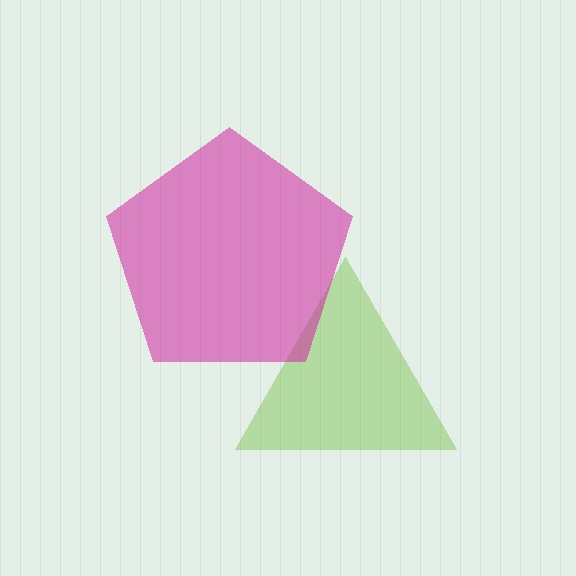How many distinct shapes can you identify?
There are 2 distinct shapes: a lime triangle, a magenta pentagon.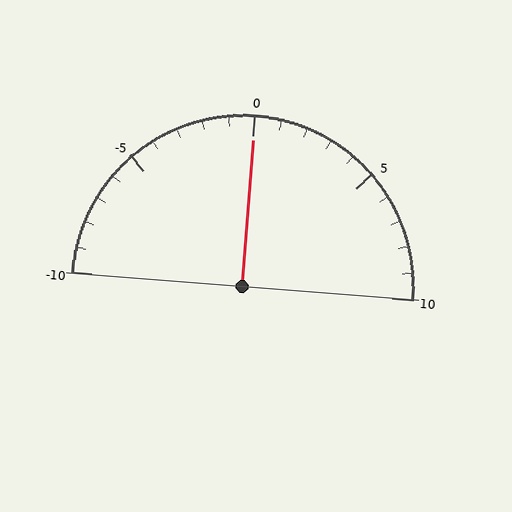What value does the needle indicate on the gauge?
The needle indicates approximately 0.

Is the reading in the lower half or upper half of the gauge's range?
The reading is in the upper half of the range (-10 to 10).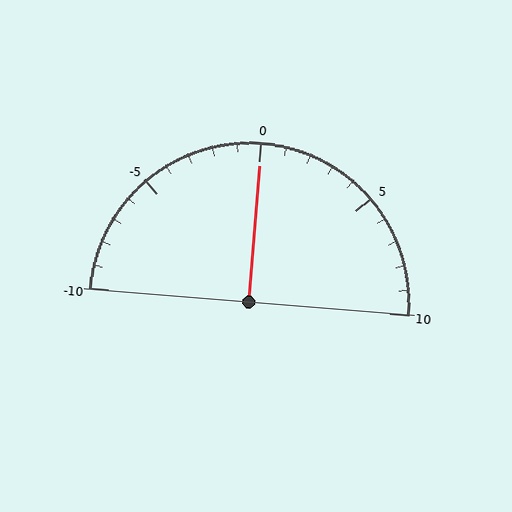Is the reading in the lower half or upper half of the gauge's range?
The reading is in the upper half of the range (-10 to 10).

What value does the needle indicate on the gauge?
The needle indicates approximately 0.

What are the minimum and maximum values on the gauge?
The gauge ranges from -10 to 10.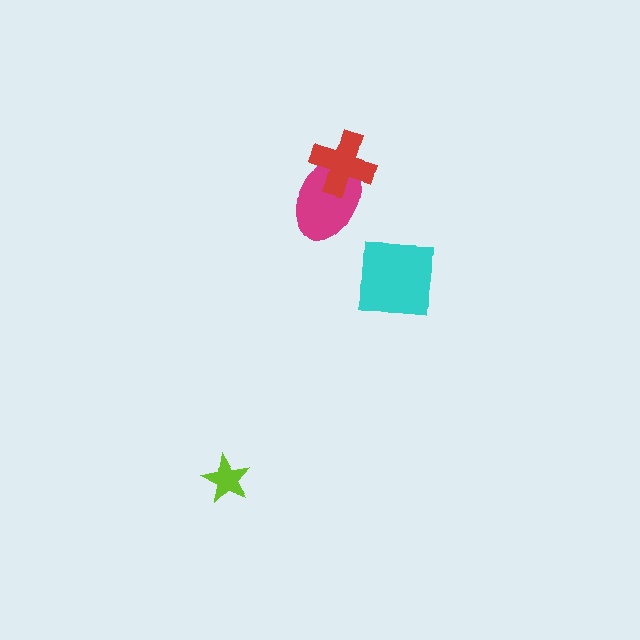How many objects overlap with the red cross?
1 object overlaps with the red cross.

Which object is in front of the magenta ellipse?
The red cross is in front of the magenta ellipse.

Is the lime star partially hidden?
No, no other shape covers it.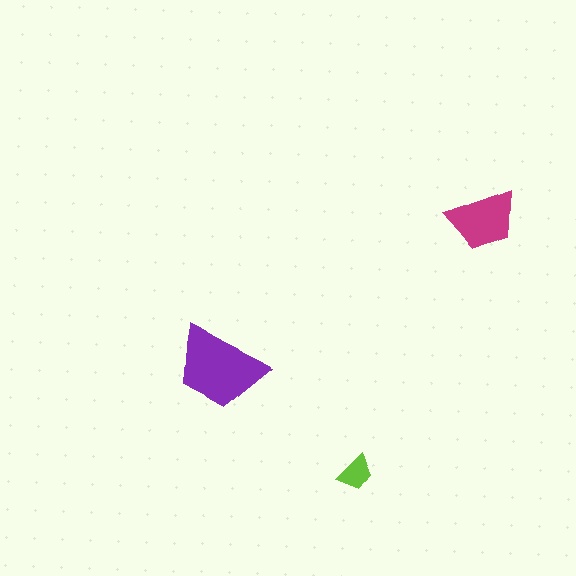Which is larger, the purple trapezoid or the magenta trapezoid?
The purple one.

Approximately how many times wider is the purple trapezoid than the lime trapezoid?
About 2.5 times wider.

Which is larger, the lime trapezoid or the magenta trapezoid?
The magenta one.